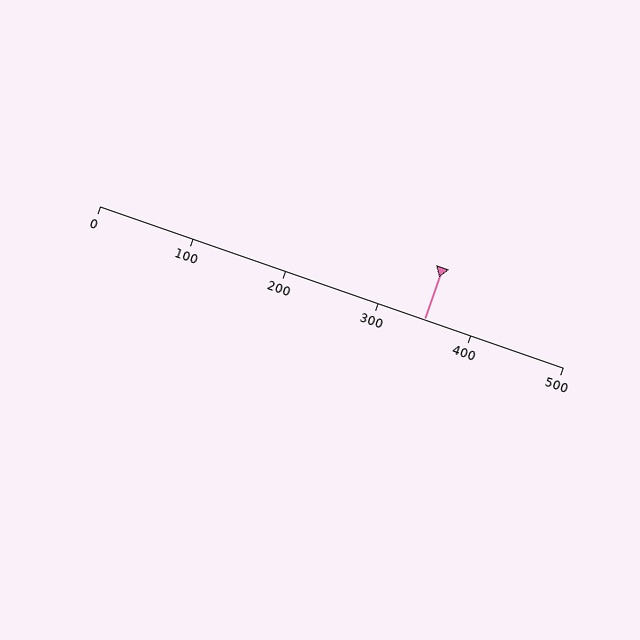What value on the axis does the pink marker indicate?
The marker indicates approximately 350.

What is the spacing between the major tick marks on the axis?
The major ticks are spaced 100 apart.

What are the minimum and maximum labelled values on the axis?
The axis runs from 0 to 500.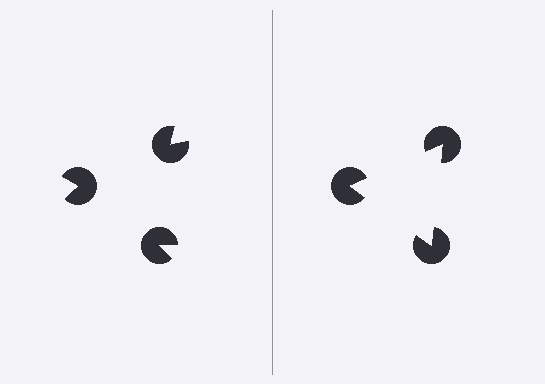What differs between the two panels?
The pac-man discs are positioned identically on both sides; only the wedge orientations differ. On the right they align to a triangle; on the left they are misaligned.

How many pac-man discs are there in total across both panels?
6 — 3 on each side.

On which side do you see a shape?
An illusory triangle appears on the right side. On the left side the wedge cuts are rotated, so no coherent shape forms.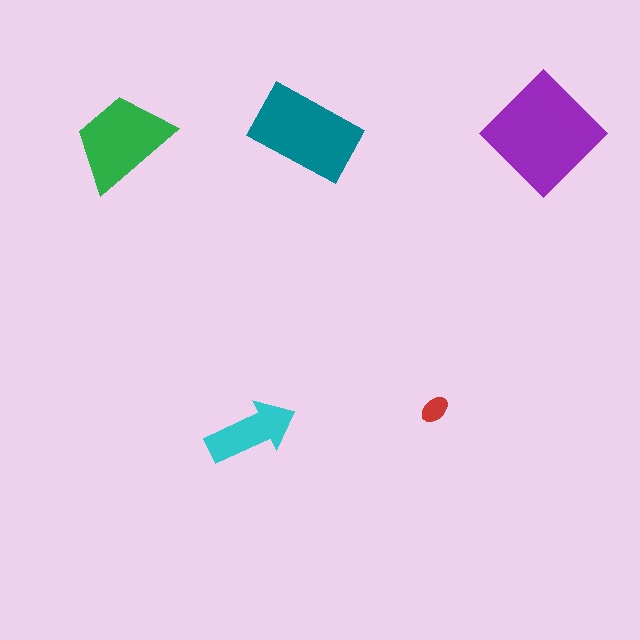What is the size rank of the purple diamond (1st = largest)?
1st.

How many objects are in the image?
There are 5 objects in the image.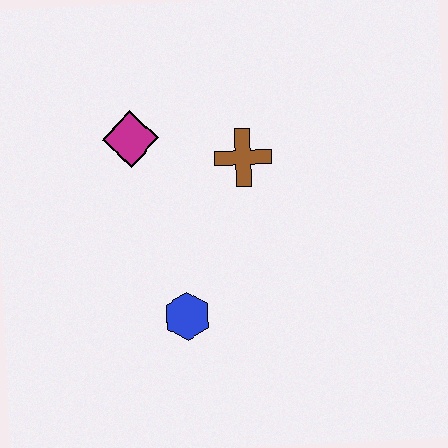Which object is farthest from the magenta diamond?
The blue hexagon is farthest from the magenta diamond.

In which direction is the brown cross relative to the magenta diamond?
The brown cross is to the right of the magenta diamond.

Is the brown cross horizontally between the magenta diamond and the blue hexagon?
No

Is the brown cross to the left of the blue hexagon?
No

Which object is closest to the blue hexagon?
The brown cross is closest to the blue hexagon.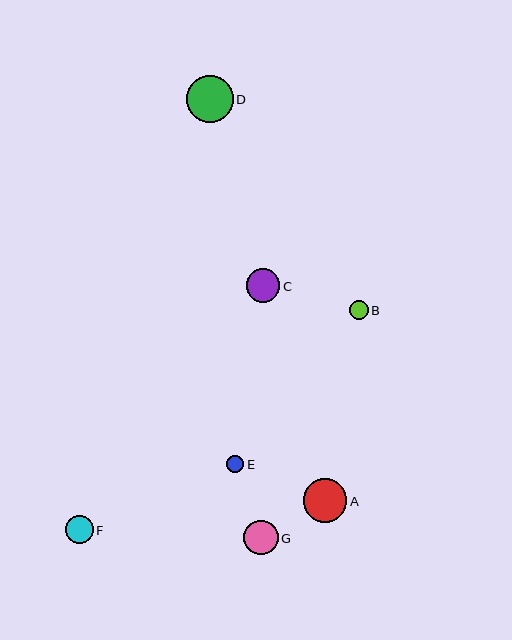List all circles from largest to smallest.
From largest to smallest: D, A, G, C, F, B, E.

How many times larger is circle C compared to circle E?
Circle C is approximately 1.9 times the size of circle E.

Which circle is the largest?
Circle D is the largest with a size of approximately 47 pixels.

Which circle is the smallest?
Circle E is the smallest with a size of approximately 18 pixels.